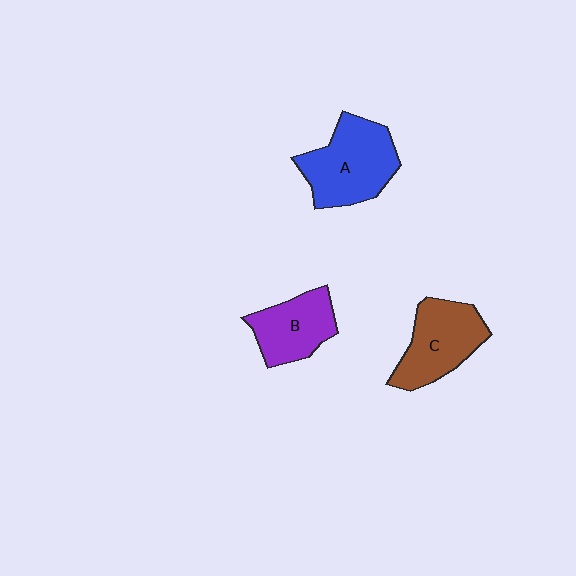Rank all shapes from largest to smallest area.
From largest to smallest: A (blue), C (brown), B (purple).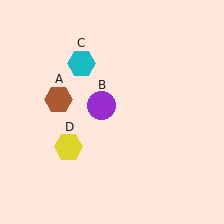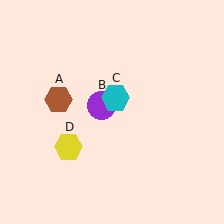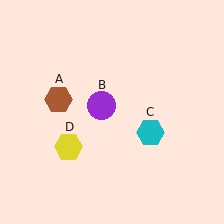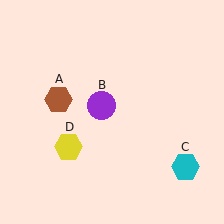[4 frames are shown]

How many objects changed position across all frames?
1 object changed position: cyan hexagon (object C).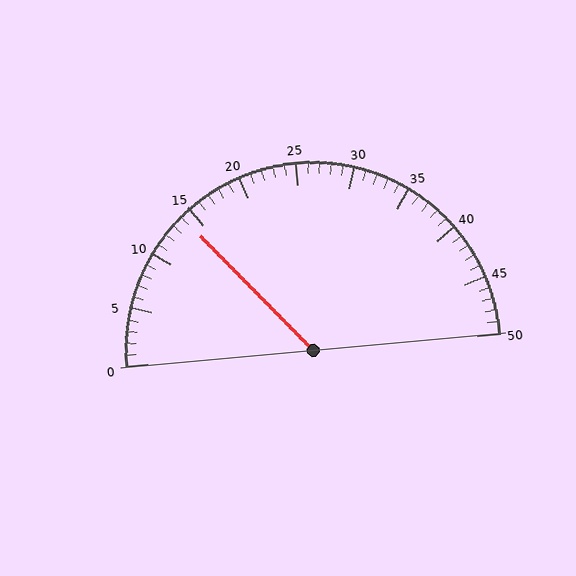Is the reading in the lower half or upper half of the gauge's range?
The reading is in the lower half of the range (0 to 50).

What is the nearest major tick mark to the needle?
The nearest major tick mark is 15.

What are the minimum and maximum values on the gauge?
The gauge ranges from 0 to 50.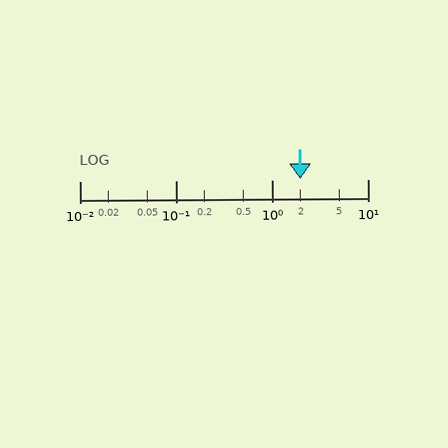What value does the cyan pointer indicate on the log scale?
The pointer indicates approximately 2.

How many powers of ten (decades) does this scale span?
The scale spans 3 decades, from 0.01 to 10.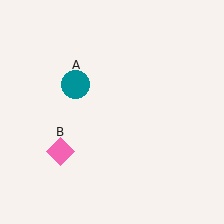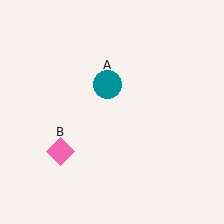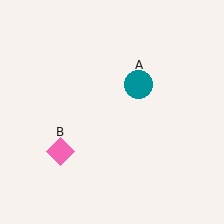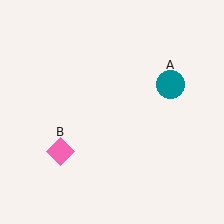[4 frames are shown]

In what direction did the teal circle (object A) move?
The teal circle (object A) moved right.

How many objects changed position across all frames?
1 object changed position: teal circle (object A).